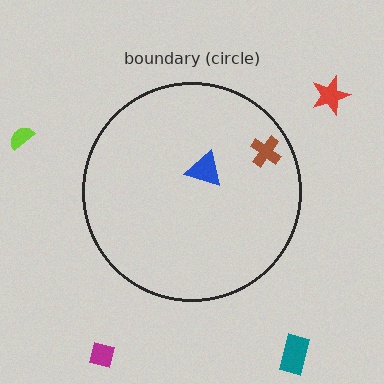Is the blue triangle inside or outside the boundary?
Inside.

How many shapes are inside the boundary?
2 inside, 4 outside.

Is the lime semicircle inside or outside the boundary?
Outside.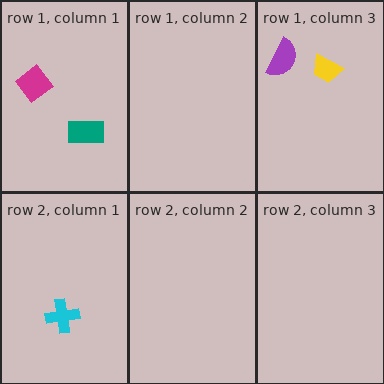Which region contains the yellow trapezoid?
The row 1, column 3 region.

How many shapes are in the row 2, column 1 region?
1.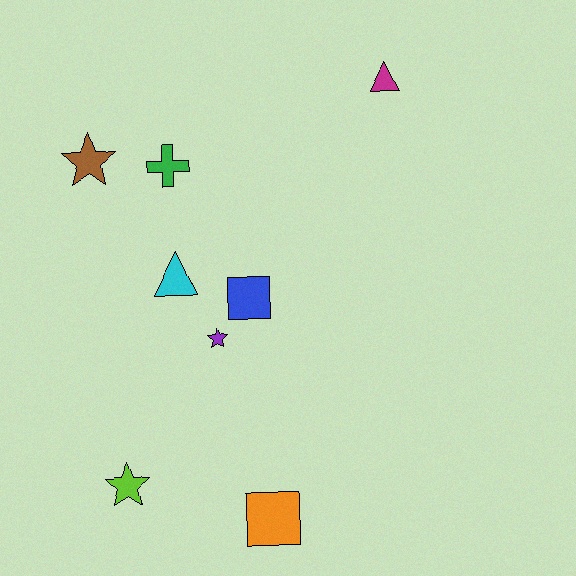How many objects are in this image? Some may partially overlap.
There are 8 objects.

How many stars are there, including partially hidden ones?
There are 3 stars.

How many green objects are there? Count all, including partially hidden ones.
There is 1 green object.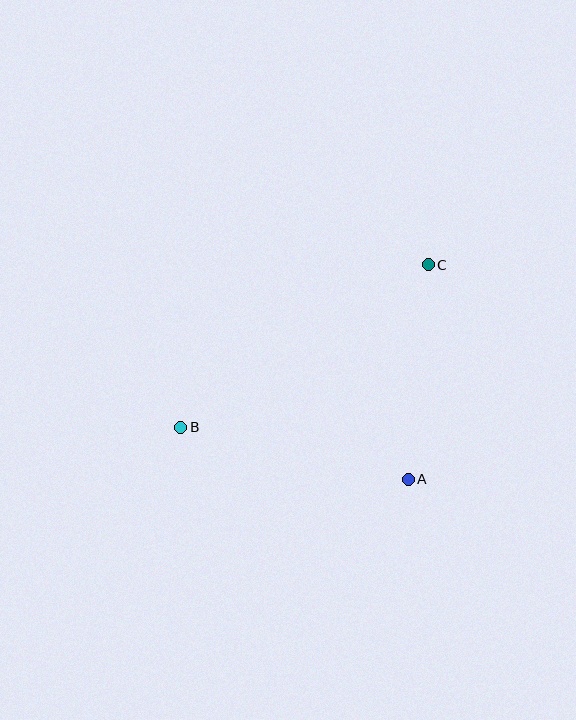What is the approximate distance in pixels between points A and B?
The distance between A and B is approximately 233 pixels.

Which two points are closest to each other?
Points A and C are closest to each other.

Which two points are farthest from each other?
Points B and C are farthest from each other.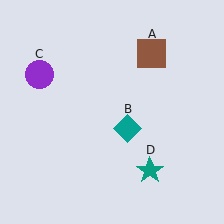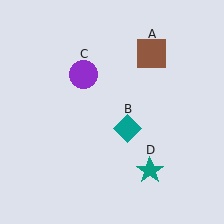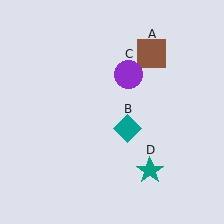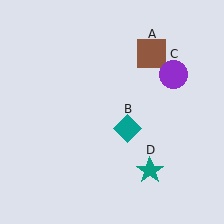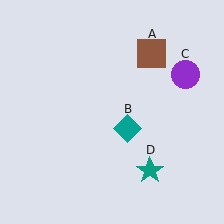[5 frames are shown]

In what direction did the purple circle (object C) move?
The purple circle (object C) moved right.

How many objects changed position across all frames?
1 object changed position: purple circle (object C).